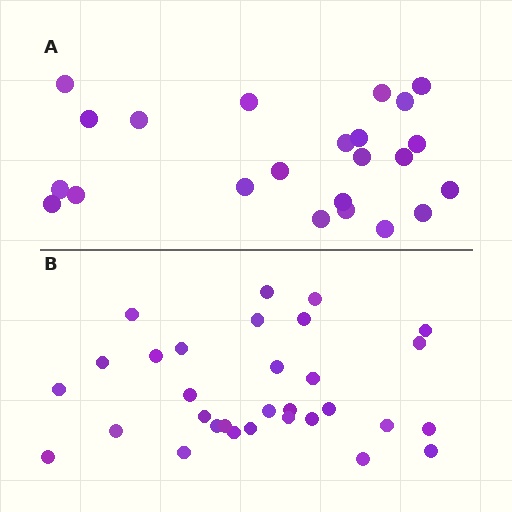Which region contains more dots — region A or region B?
Region B (the bottom region) has more dots.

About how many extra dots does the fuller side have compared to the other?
Region B has roughly 8 or so more dots than region A.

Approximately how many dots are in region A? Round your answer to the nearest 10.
About 20 dots. (The exact count is 23, which rounds to 20.)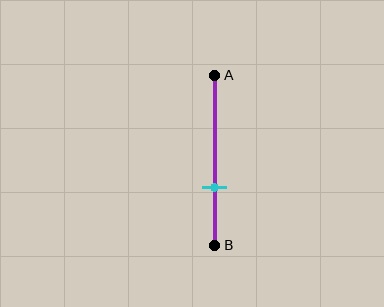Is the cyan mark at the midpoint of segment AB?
No, the mark is at about 65% from A, not at the 50% midpoint.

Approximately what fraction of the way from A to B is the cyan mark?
The cyan mark is approximately 65% of the way from A to B.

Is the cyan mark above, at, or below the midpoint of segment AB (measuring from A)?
The cyan mark is below the midpoint of segment AB.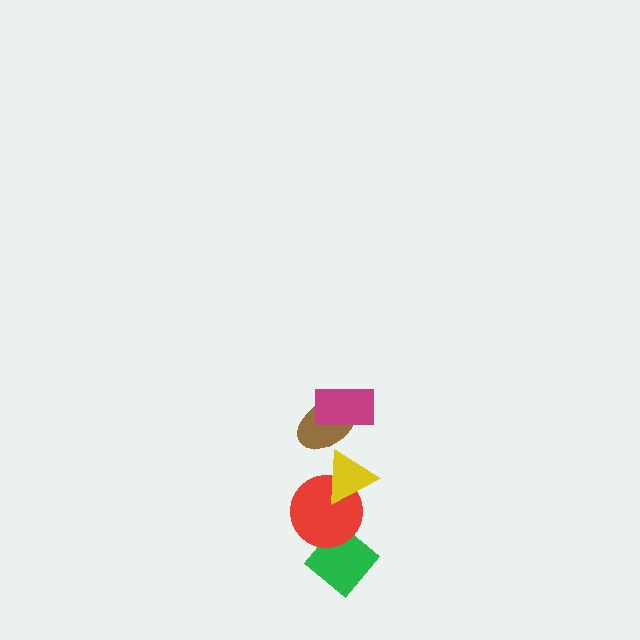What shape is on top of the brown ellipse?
The magenta rectangle is on top of the brown ellipse.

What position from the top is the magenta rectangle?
The magenta rectangle is 1st from the top.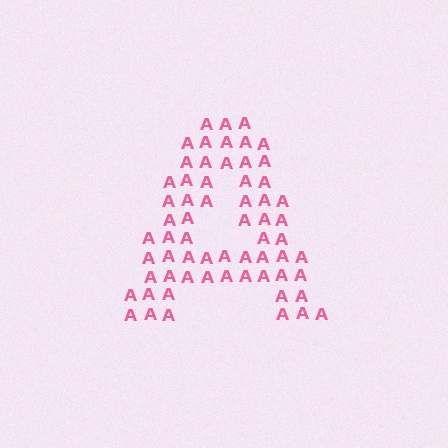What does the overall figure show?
The overall figure shows the letter A.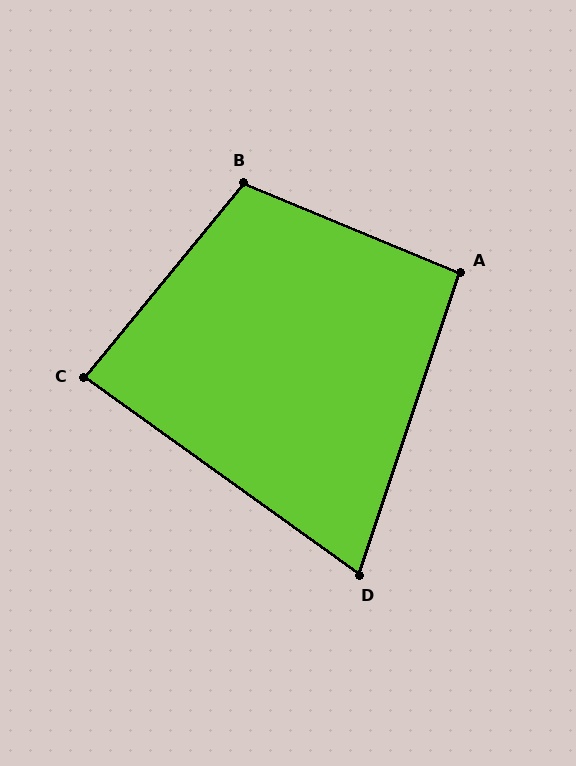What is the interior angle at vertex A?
Approximately 94 degrees (approximately right).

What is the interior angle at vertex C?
Approximately 86 degrees (approximately right).